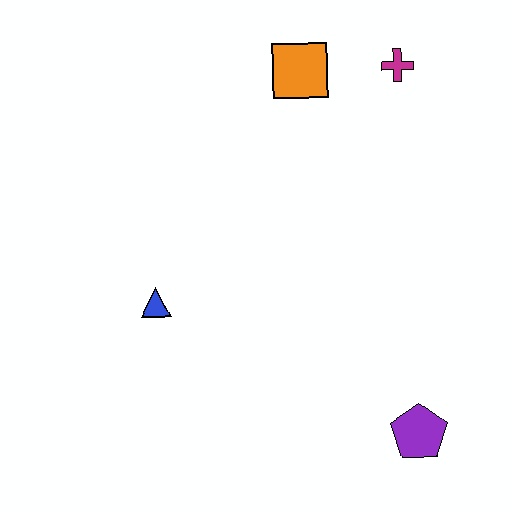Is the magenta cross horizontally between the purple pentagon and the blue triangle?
Yes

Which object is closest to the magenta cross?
The orange square is closest to the magenta cross.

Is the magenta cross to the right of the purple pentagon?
No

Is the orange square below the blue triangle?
No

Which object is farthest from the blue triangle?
The magenta cross is farthest from the blue triangle.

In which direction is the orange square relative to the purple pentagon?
The orange square is above the purple pentagon.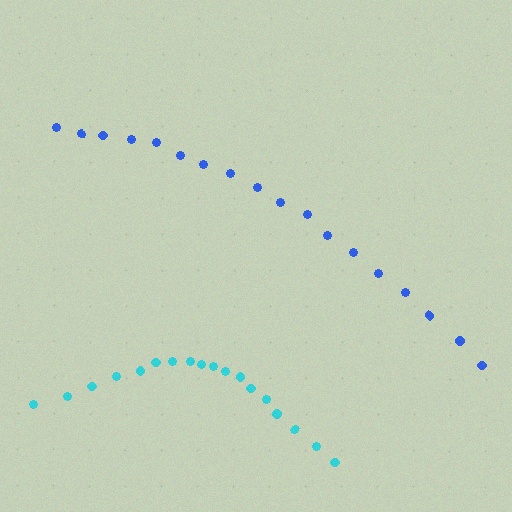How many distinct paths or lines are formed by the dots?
There are 2 distinct paths.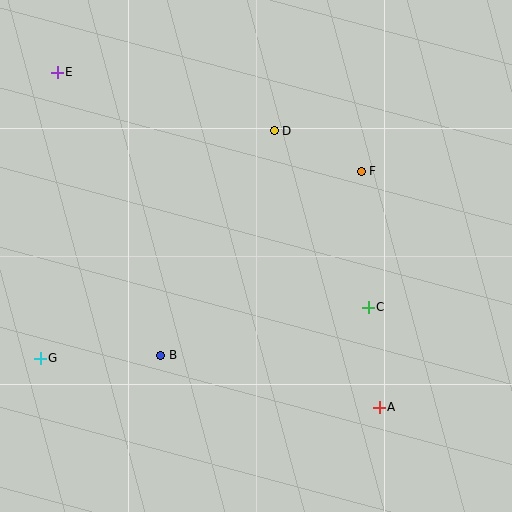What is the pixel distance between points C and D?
The distance between C and D is 200 pixels.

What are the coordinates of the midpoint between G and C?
The midpoint between G and C is at (204, 333).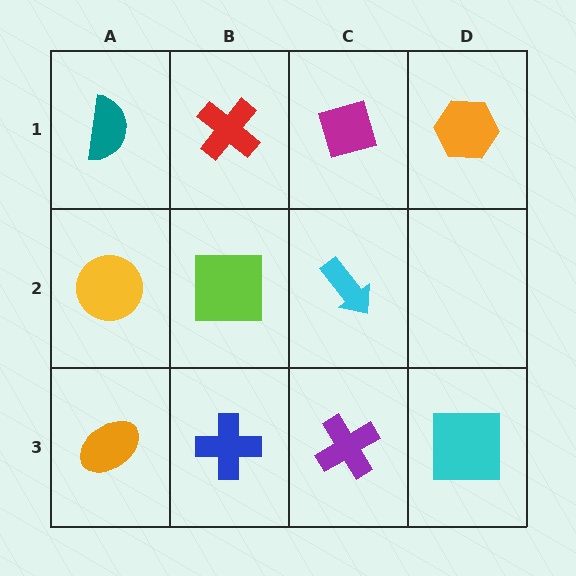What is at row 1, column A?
A teal semicircle.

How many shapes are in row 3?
4 shapes.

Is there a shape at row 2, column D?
No, that cell is empty.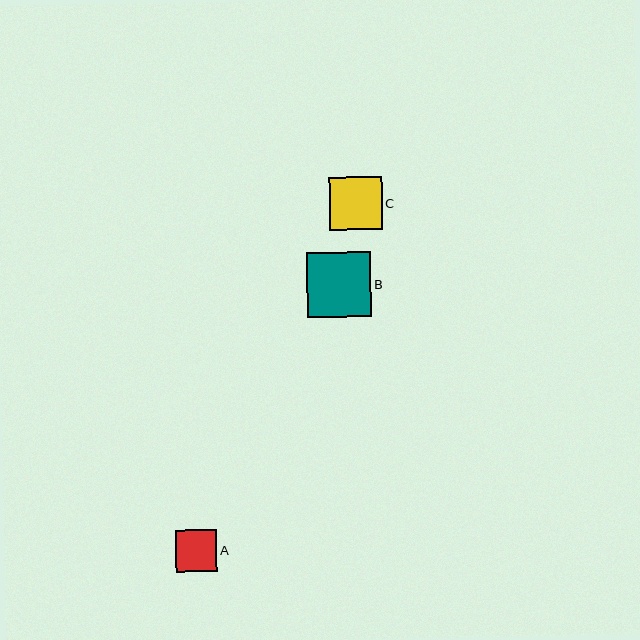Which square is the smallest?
Square A is the smallest with a size of approximately 42 pixels.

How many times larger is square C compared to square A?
Square C is approximately 1.3 times the size of square A.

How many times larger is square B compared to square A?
Square B is approximately 1.5 times the size of square A.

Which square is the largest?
Square B is the largest with a size of approximately 64 pixels.